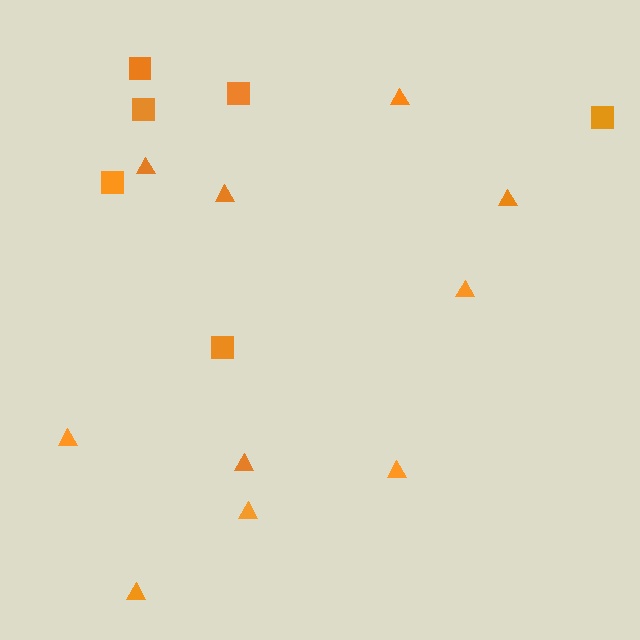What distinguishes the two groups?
There are 2 groups: one group of squares (6) and one group of triangles (10).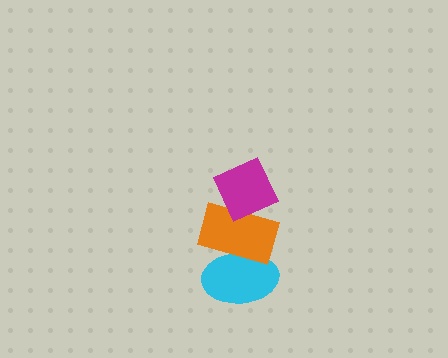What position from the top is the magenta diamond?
The magenta diamond is 1st from the top.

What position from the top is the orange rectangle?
The orange rectangle is 2nd from the top.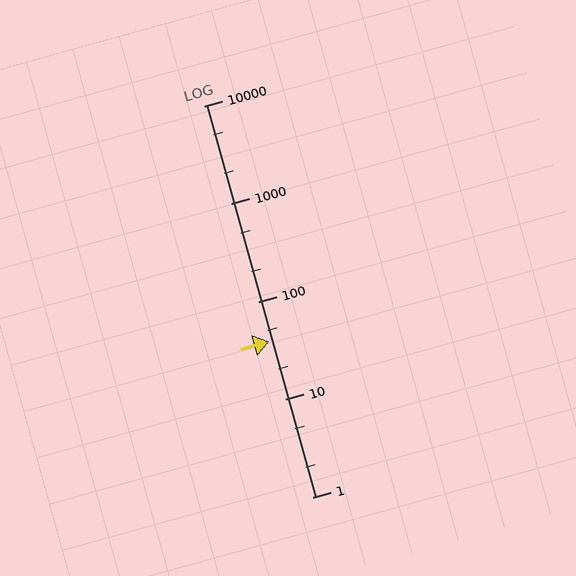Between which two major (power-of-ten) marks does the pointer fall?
The pointer is between 10 and 100.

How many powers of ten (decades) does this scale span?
The scale spans 4 decades, from 1 to 10000.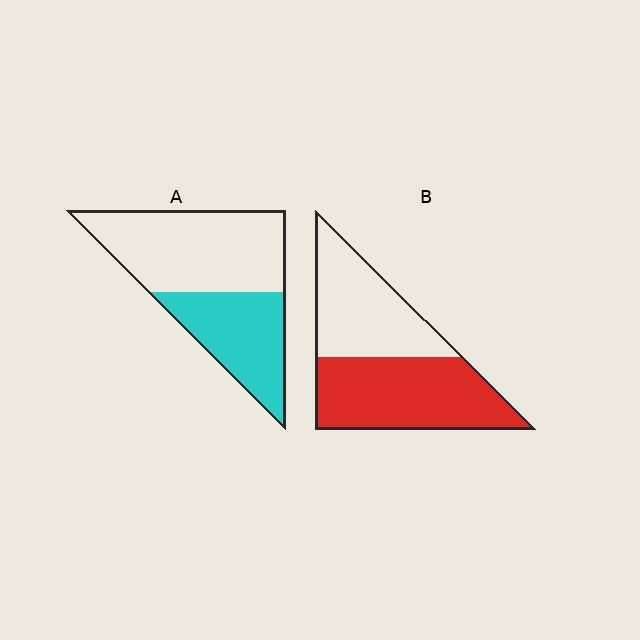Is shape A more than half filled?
No.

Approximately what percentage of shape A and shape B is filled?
A is approximately 40% and B is approximately 55%.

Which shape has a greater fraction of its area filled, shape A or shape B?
Shape B.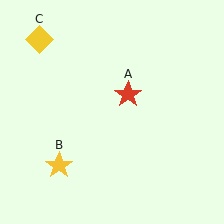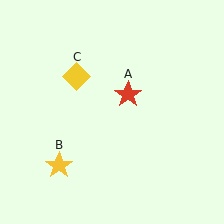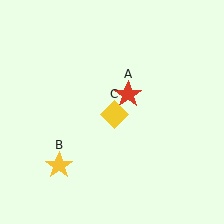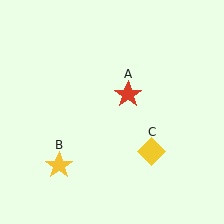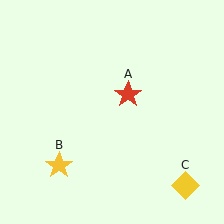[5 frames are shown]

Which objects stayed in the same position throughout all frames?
Red star (object A) and yellow star (object B) remained stationary.